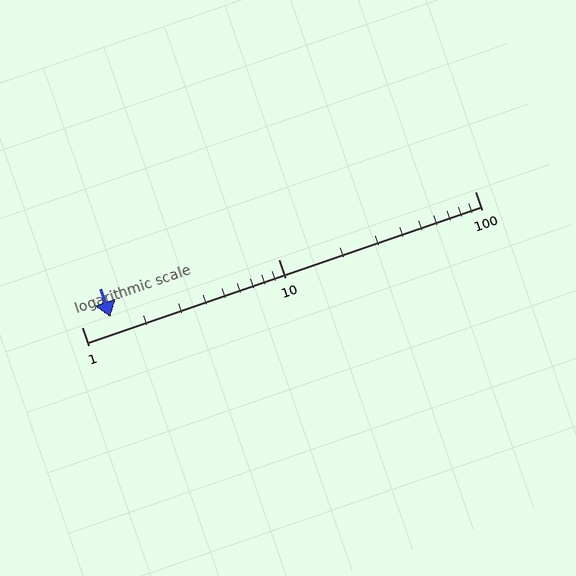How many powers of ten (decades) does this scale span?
The scale spans 2 decades, from 1 to 100.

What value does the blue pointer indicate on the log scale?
The pointer indicates approximately 1.4.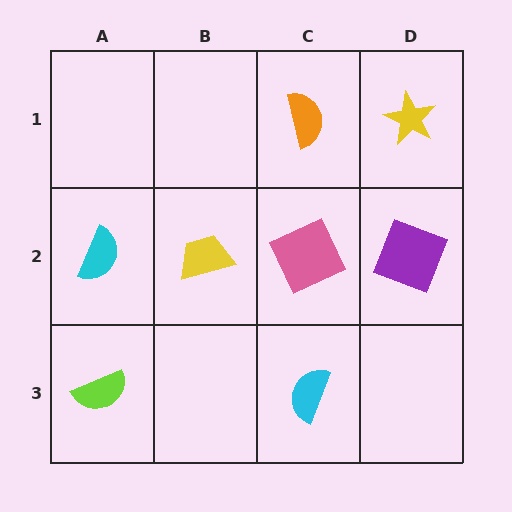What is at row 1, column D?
A yellow star.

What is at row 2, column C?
A pink square.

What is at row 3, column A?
A lime semicircle.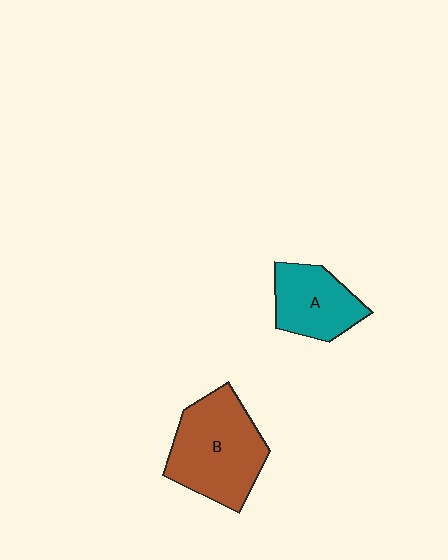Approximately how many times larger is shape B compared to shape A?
Approximately 1.6 times.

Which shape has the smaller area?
Shape A (teal).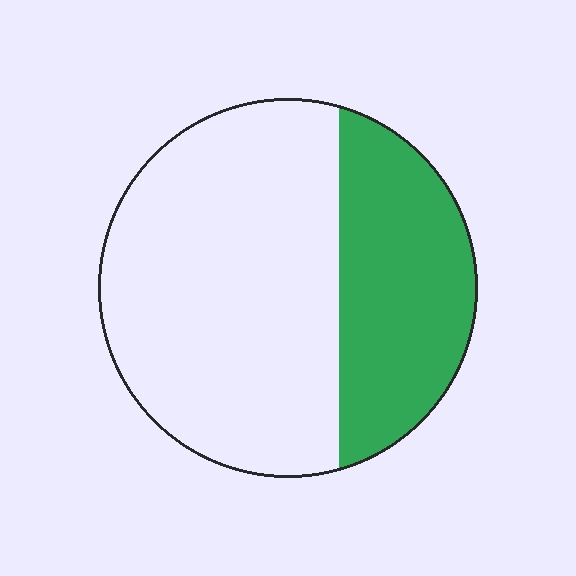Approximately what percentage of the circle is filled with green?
Approximately 35%.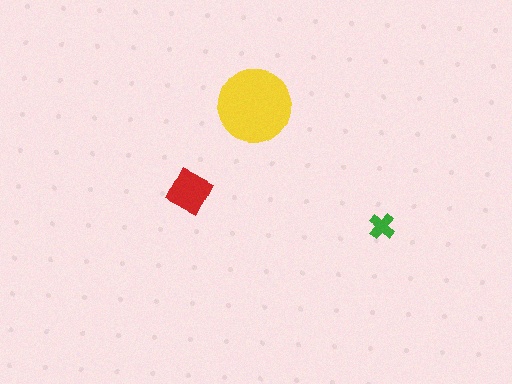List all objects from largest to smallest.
The yellow circle, the red diamond, the green cross.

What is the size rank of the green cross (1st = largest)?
3rd.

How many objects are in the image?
There are 3 objects in the image.